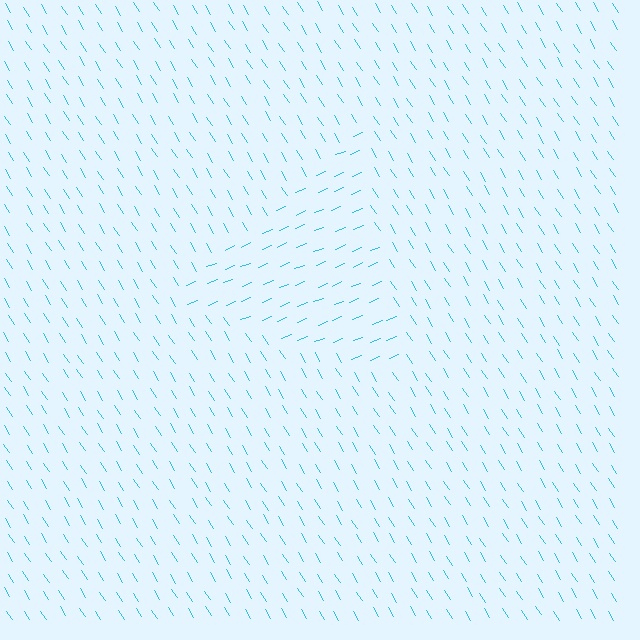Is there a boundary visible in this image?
Yes, there is a texture boundary formed by a change in line orientation.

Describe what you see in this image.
The image is filled with small cyan line segments. A triangle region in the image has lines oriented differently from the surrounding lines, creating a visible texture boundary.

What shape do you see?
I see a triangle.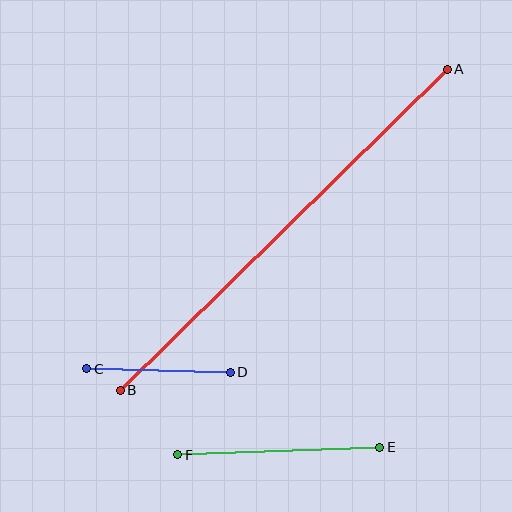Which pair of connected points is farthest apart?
Points A and B are farthest apart.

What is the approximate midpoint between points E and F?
The midpoint is at approximately (279, 451) pixels.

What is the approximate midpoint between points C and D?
The midpoint is at approximately (159, 371) pixels.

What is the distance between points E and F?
The distance is approximately 202 pixels.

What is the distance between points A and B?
The distance is approximately 459 pixels.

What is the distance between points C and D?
The distance is approximately 144 pixels.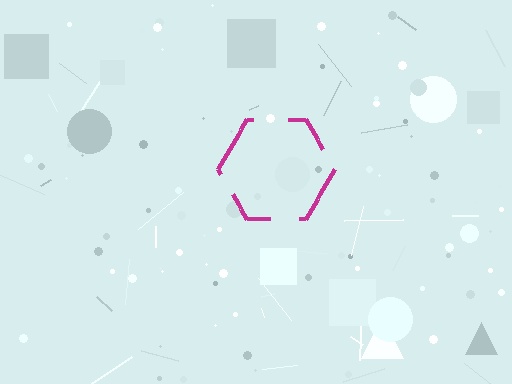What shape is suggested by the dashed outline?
The dashed outline suggests a hexagon.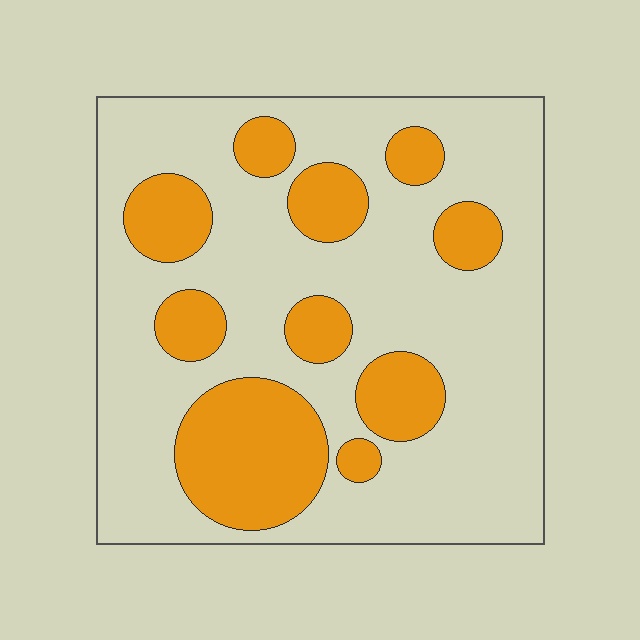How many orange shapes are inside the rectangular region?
10.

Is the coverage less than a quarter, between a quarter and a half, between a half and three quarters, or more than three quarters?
Between a quarter and a half.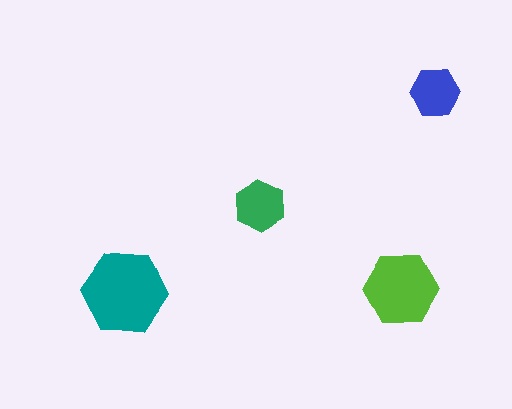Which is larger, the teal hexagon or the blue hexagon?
The teal one.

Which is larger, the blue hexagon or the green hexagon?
The green one.